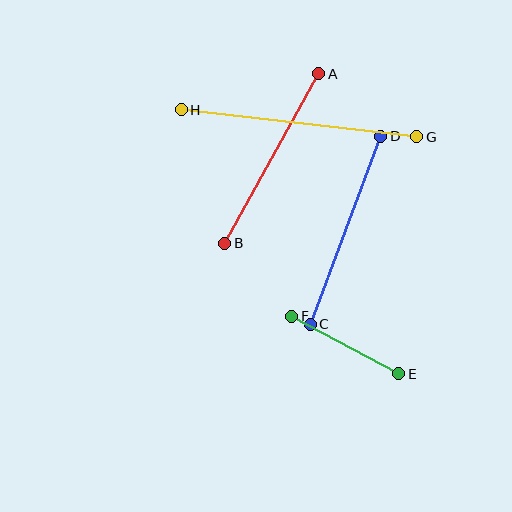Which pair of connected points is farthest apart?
Points G and H are farthest apart.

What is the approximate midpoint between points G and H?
The midpoint is at approximately (299, 123) pixels.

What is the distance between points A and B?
The distance is approximately 194 pixels.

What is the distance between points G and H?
The distance is approximately 237 pixels.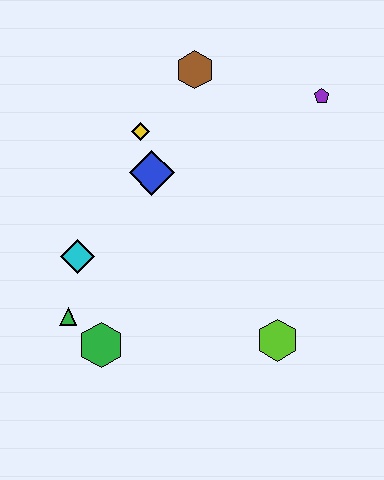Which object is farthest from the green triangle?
The purple pentagon is farthest from the green triangle.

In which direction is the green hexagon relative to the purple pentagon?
The green hexagon is below the purple pentagon.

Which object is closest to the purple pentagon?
The brown hexagon is closest to the purple pentagon.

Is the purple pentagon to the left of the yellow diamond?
No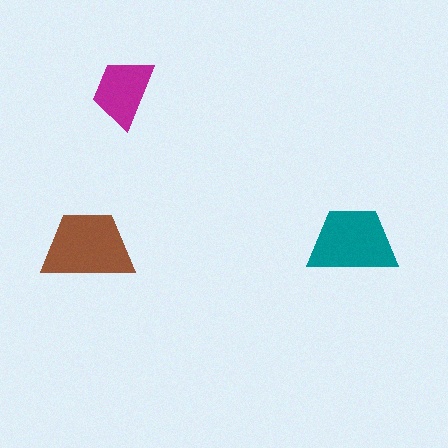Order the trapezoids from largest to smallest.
the brown one, the teal one, the magenta one.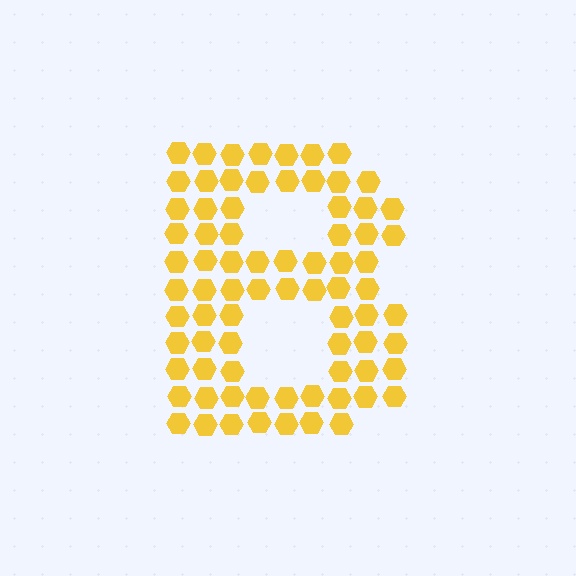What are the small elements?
The small elements are hexagons.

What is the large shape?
The large shape is the letter B.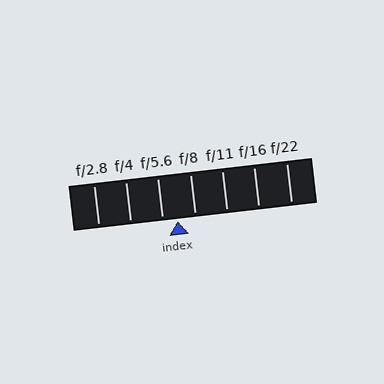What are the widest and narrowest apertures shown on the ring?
The widest aperture shown is f/2.8 and the narrowest is f/22.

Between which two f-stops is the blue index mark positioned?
The index mark is between f/5.6 and f/8.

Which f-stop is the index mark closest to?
The index mark is closest to f/5.6.